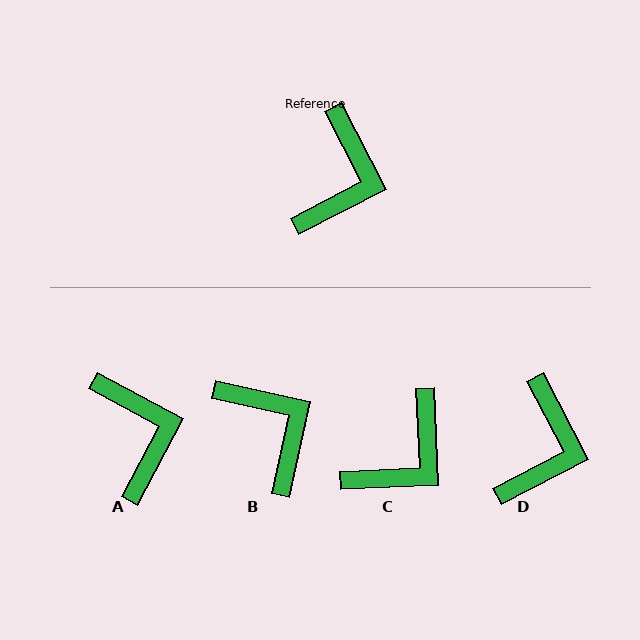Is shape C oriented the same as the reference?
No, it is off by about 25 degrees.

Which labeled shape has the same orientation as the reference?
D.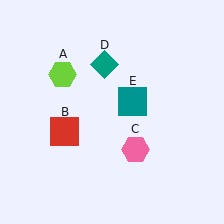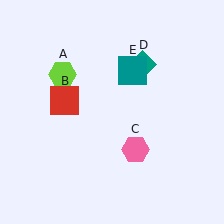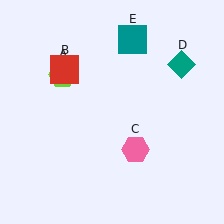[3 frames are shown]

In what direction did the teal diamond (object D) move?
The teal diamond (object D) moved right.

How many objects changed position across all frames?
3 objects changed position: red square (object B), teal diamond (object D), teal square (object E).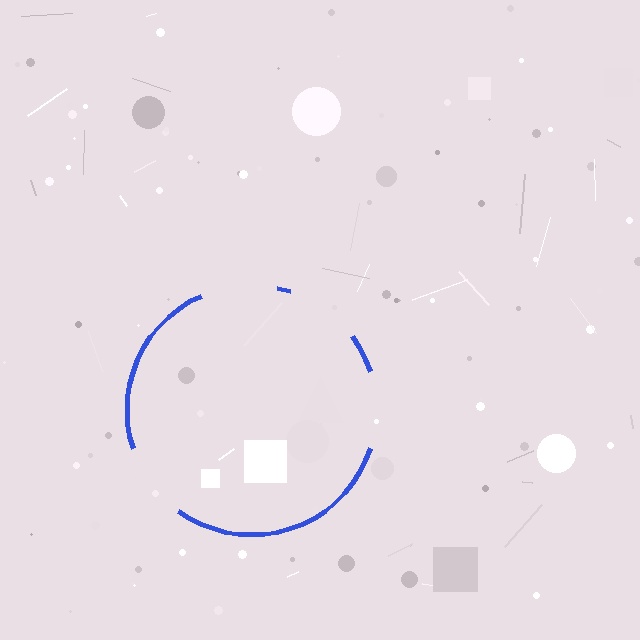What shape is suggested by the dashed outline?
The dashed outline suggests a circle.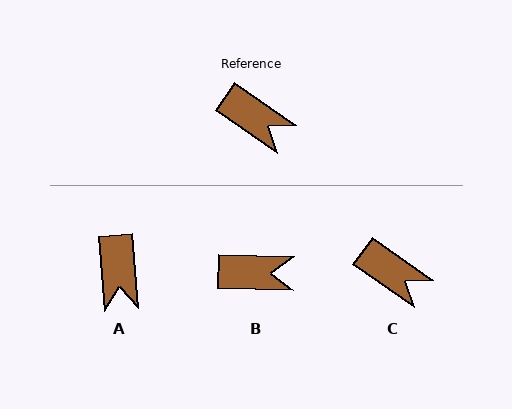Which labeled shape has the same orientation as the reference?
C.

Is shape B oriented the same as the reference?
No, it is off by about 33 degrees.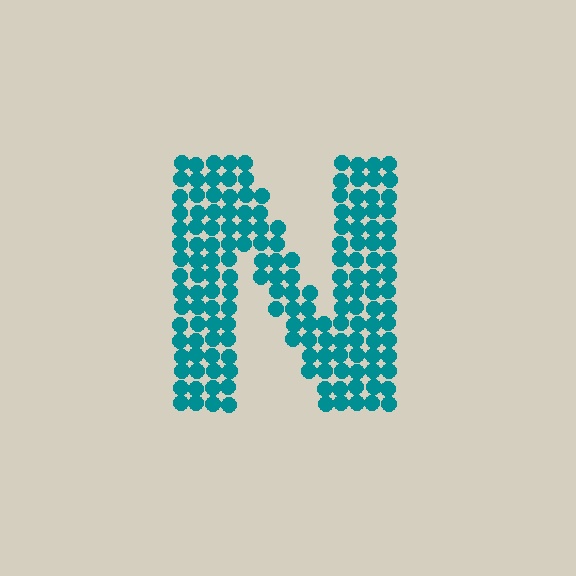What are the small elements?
The small elements are circles.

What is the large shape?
The large shape is the letter N.